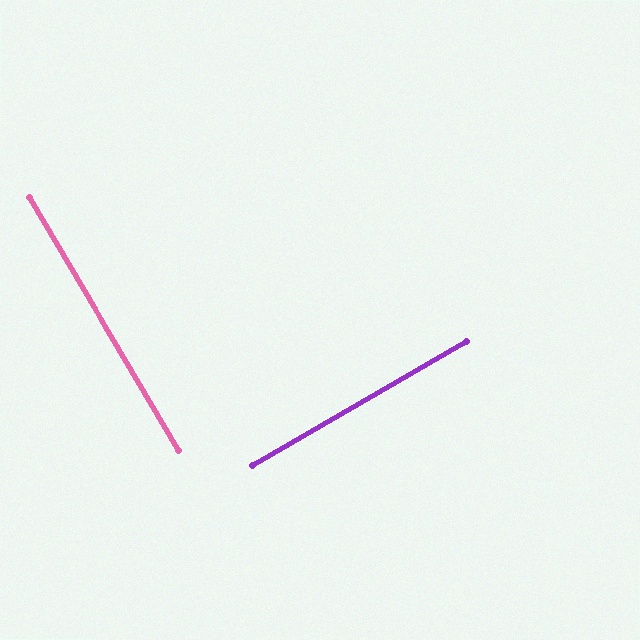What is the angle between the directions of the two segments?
Approximately 90 degrees.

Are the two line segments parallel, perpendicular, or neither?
Perpendicular — they meet at approximately 90°.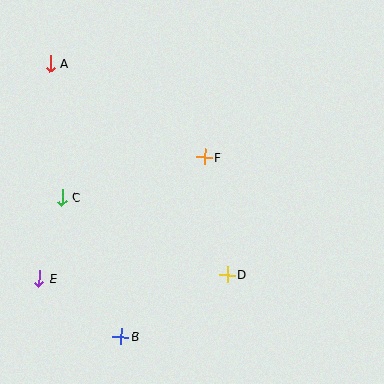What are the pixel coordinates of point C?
Point C is at (62, 197).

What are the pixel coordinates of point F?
Point F is at (205, 157).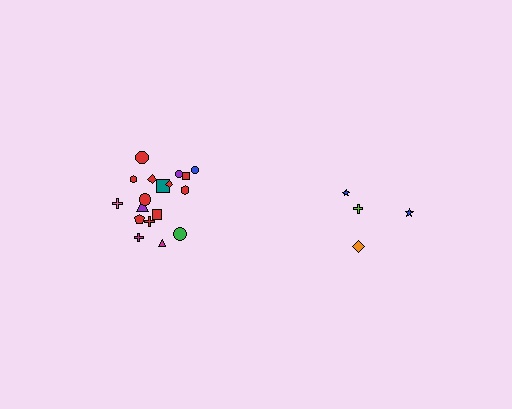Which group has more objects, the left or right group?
The left group.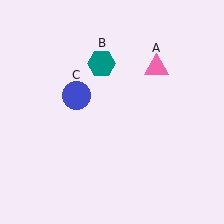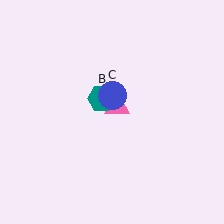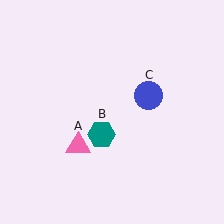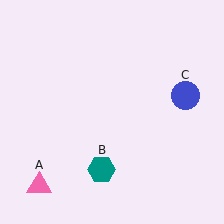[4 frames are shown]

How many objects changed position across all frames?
3 objects changed position: pink triangle (object A), teal hexagon (object B), blue circle (object C).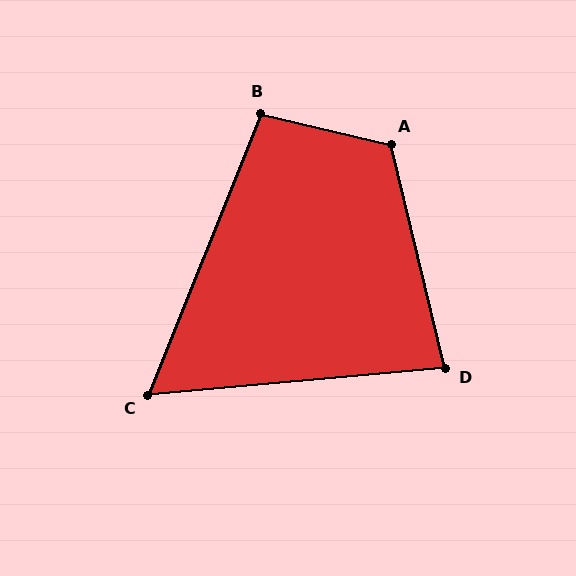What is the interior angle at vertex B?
Approximately 98 degrees (obtuse).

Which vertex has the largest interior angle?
A, at approximately 117 degrees.